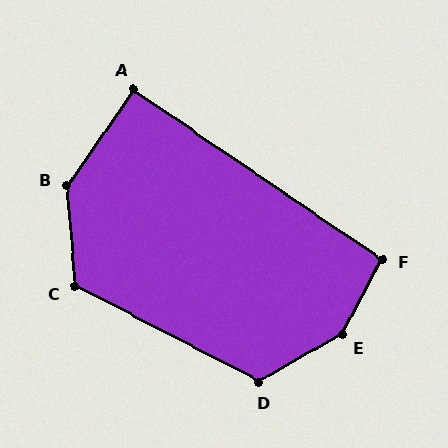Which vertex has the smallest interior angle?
A, at approximately 91 degrees.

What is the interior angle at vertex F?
Approximately 97 degrees (obtuse).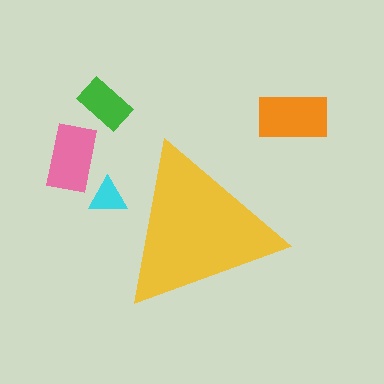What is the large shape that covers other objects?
A yellow triangle.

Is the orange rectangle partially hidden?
No, the orange rectangle is fully visible.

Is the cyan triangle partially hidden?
Yes, the cyan triangle is partially hidden behind the yellow triangle.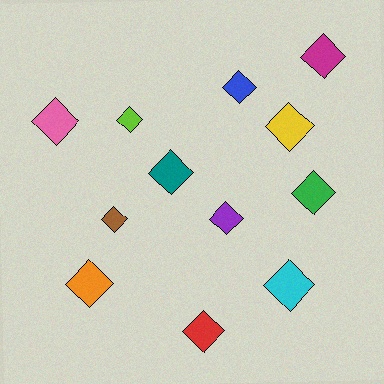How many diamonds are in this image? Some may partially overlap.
There are 12 diamonds.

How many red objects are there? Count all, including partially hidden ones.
There is 1 red object.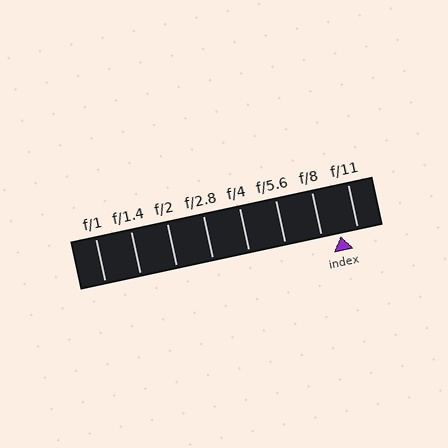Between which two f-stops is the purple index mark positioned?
The index mark is between f/8 and f/11.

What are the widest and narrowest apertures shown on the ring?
The widest aperture shown is f/1 and the narrowest is f/11.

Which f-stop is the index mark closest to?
The index mark is closest to f/11.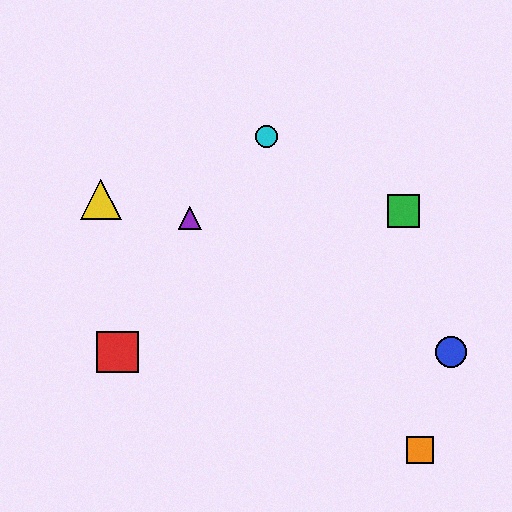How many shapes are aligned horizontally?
2 shapes (the red square, the blue circle) are aligned horizontally.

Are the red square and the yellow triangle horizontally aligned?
No, the red square is at y≈352 and the yellow triangle is at y≈200.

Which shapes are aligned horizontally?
The red square, the blue circle are aligned horizontally.